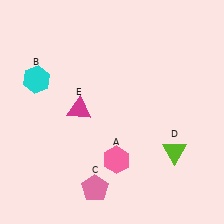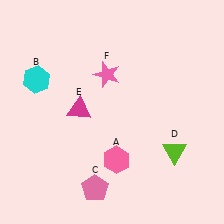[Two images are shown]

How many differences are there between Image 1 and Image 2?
There is 1 difference between the two images.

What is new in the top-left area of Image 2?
A pink star (F) was added in the top-left area of Image 2.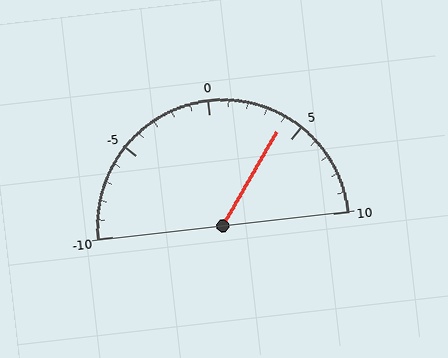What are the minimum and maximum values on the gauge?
The gauge ranges from -10 to 10.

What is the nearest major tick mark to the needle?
The nearest major tick mark is 5.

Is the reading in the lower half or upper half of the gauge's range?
The reading is in the upper half of the range (-10 to 10).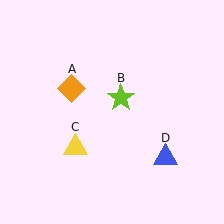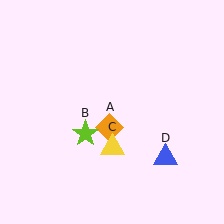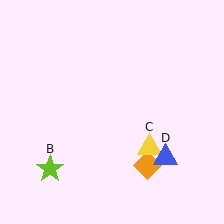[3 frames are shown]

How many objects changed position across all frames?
3 objects changed position: orange diamond (object A), lime star (object B), yellow triangle (object C).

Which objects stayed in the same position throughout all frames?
Blue triangle (object D) remained stationary.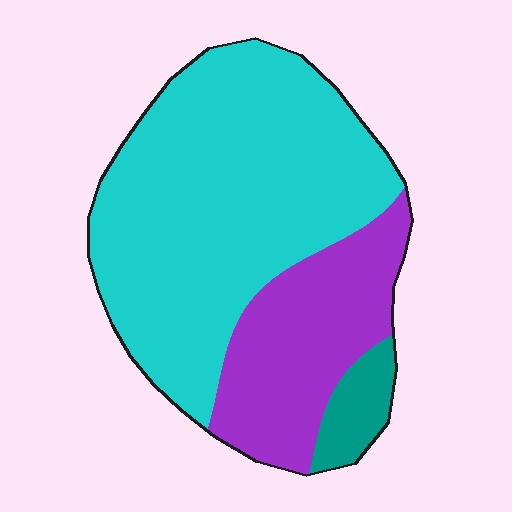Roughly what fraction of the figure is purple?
Purple covers 28% of the figure.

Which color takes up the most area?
Cyan, at roughly 65%.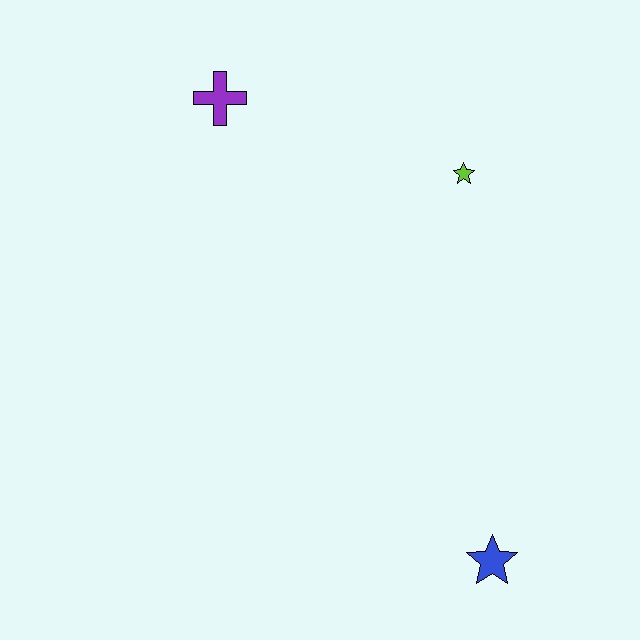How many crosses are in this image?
There is 1 cross.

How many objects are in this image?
There are 3 objects.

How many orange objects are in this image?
There are no orange objects.